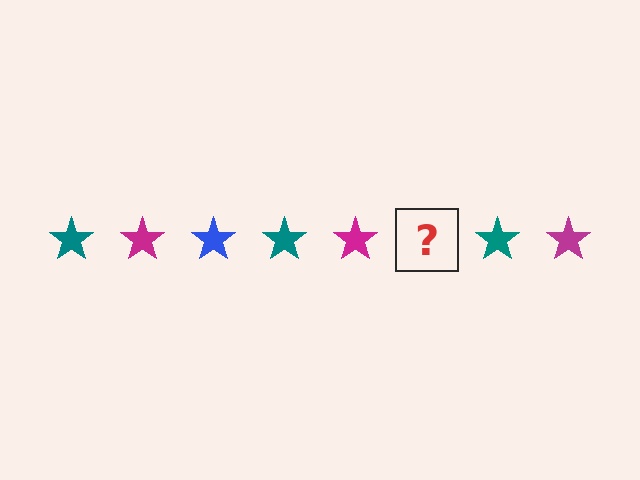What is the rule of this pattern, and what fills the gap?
The rule is that the pattern cycles through teal, magenta, blue stars. The gap should be filled with a blue star.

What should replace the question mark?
The question mark should be replaced with a blue star.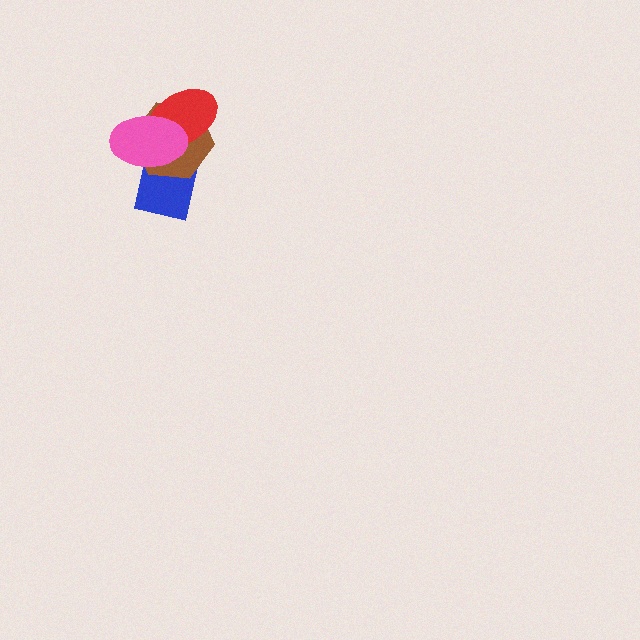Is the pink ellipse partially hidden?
No, no other shape covers it.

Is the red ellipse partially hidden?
Yes, it is partially covered by another shape.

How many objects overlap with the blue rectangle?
3 objects overlap with the blue rectangle.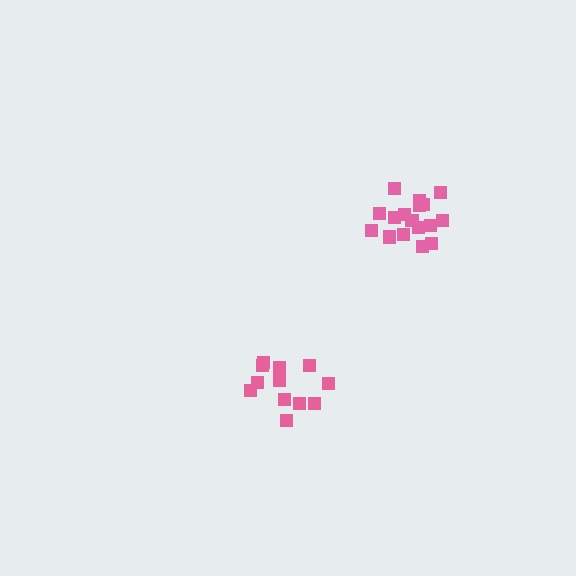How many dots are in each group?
Group 1: 12 dots, Group 2: 17 dots (29 total).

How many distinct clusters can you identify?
There are 2 distinct clusters.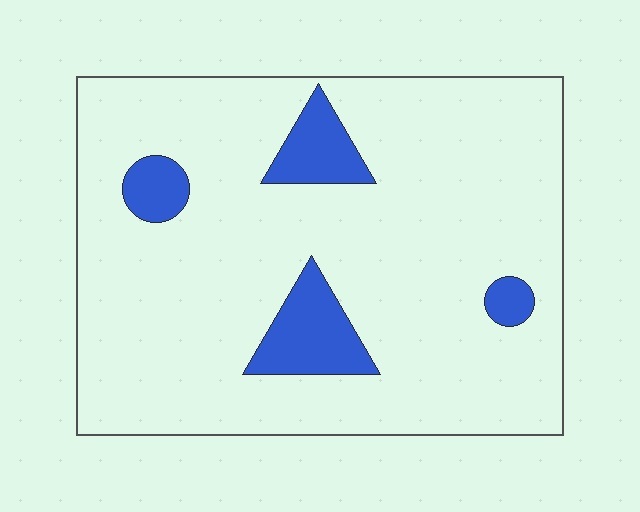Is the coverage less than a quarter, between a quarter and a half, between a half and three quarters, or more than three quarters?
Less than a quarter.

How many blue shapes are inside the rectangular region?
4.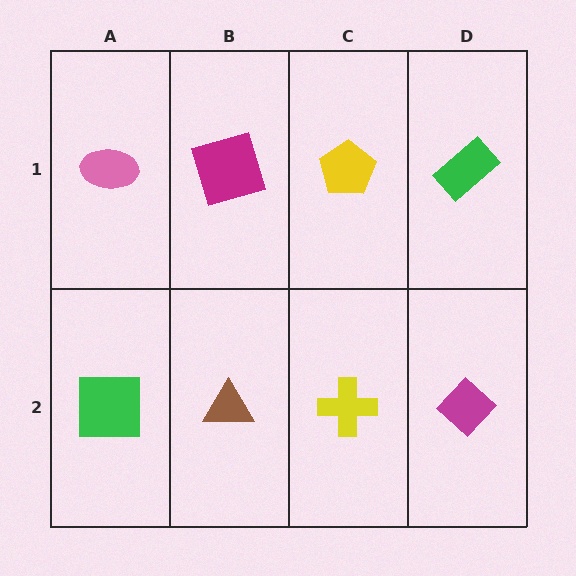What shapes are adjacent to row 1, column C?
A yellow cross (row 2, column C), a magenta square (row 1, column B), a green rectangle (row 1, column D).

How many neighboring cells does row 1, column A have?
2.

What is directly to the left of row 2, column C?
A brown triangle.